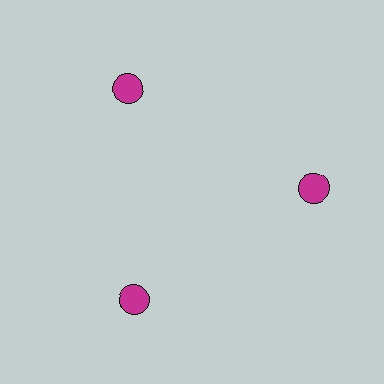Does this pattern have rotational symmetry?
Yes, this pattern has 3-fold rotational symmetry. It looks the same after rotating 120 degrees around the center.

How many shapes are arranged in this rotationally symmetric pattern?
There are 3 shapes, arranged in 3 groups of 1.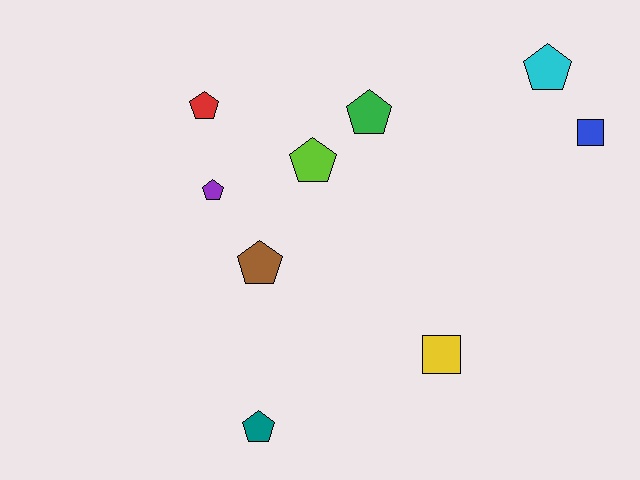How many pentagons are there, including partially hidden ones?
There are 7 pentagons.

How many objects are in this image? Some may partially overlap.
There are 9 objects.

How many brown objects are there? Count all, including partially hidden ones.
There is 1 brown object.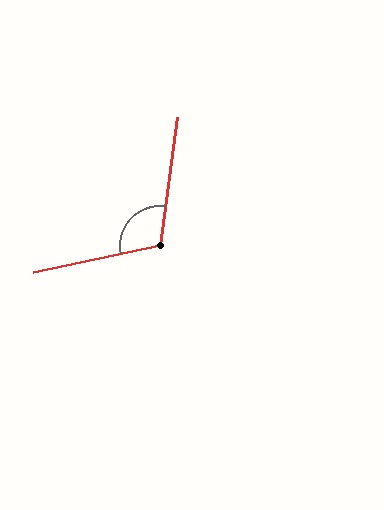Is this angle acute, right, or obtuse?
It is obtuse.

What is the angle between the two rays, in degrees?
Approximately 110 degrees.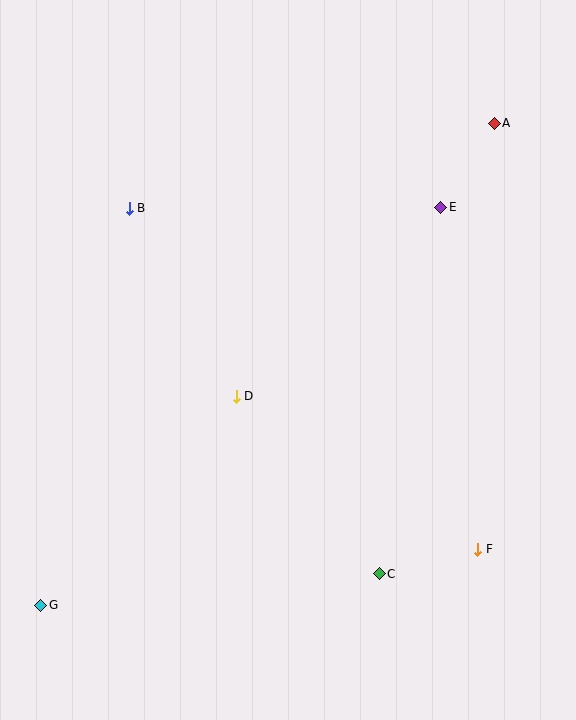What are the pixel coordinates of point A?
Point A is at (494, 123).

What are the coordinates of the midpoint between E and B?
The midpoint between E and B is at (285, 208).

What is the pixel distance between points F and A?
The distance between F and A is 426 pixels.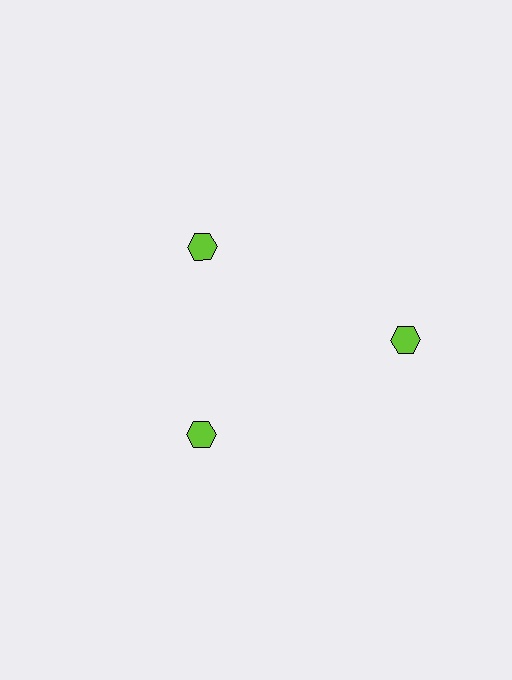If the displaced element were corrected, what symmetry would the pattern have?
It would have 3-fold rotational symmetry — the pattern would map onto itself every 120 degrees.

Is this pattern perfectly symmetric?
No. The 3 lime hexagons are arranged in a ring, but one element near the 3 o'clock position is pushed outward from the center, breaking the 3-fold rotational symmetry.